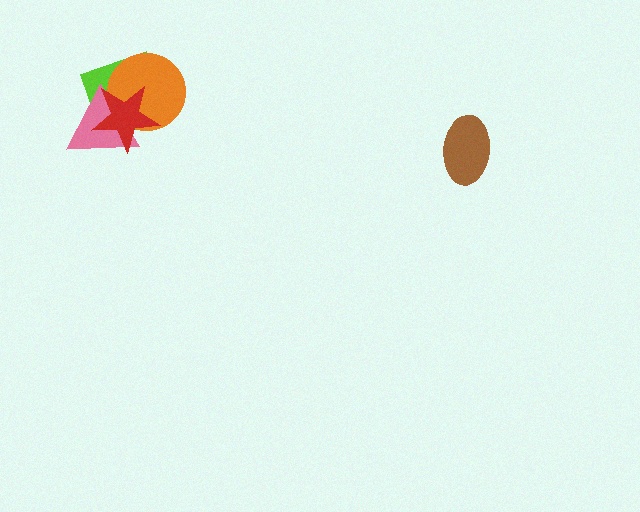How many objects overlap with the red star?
3 objects overlap with the red star.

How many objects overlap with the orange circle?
3 objects overlap with the orange circle.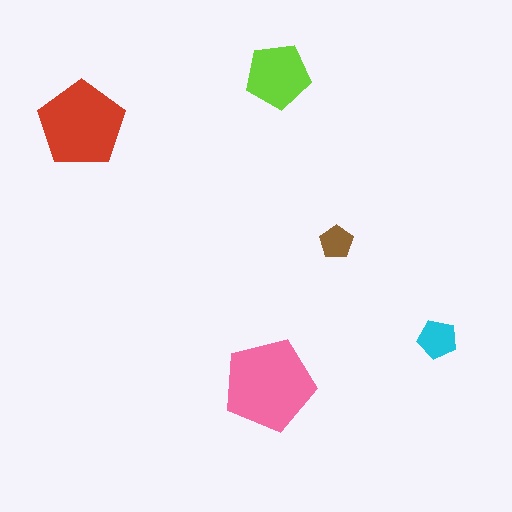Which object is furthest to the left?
The red pentagon is leftmost.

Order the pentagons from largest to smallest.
the pink one, the red one, the lime one, the cyan one, the brown one.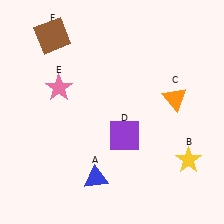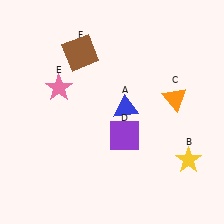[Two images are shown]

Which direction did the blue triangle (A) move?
The blue triangle (A) moved up.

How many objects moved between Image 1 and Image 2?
2 objects moved between the two images.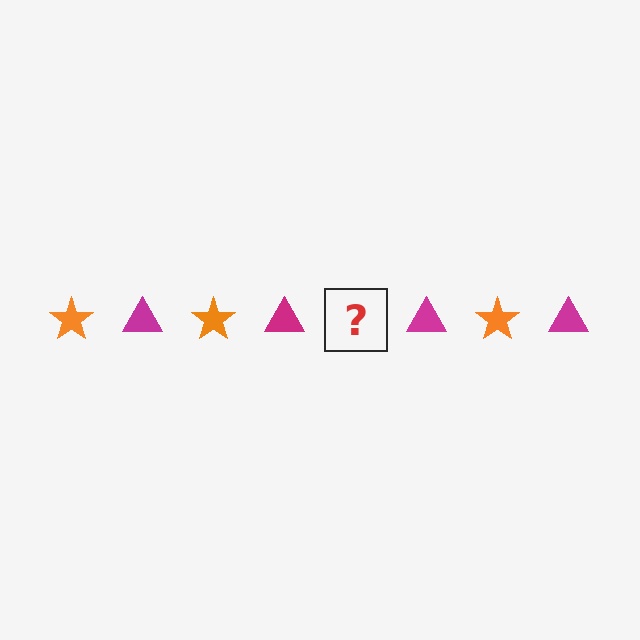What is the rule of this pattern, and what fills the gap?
The rule is that the pattern alternates between orange star and magenta triangle. The gap should be filled with an orange star.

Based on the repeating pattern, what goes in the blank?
The blank should be an orange star.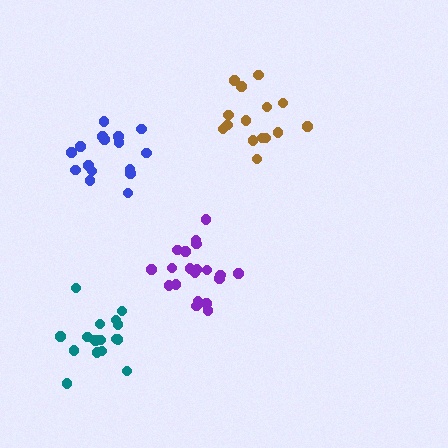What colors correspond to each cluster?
The clusters are colored: purple, brown, blue, teal.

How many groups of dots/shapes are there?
There are 4 groups.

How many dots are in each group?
Group 1: 20 dots, Group 2: 15 dots, Group 3: 16 dots, Group 4: 16 dots (67 total).